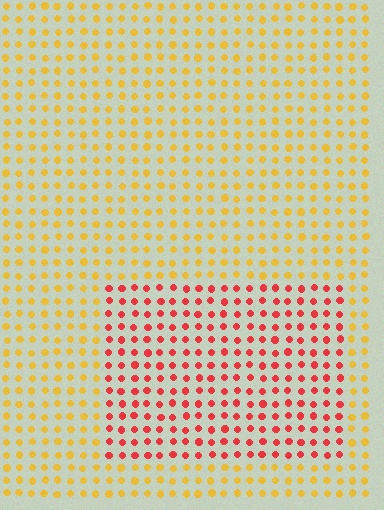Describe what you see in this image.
The image is filled with small yellow elements in a uniform arrangement. A rectangle-shaped region is visible where the elements are tinted to a slightly different hue, forming a subtle color boundary.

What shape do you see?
I see a rectangle.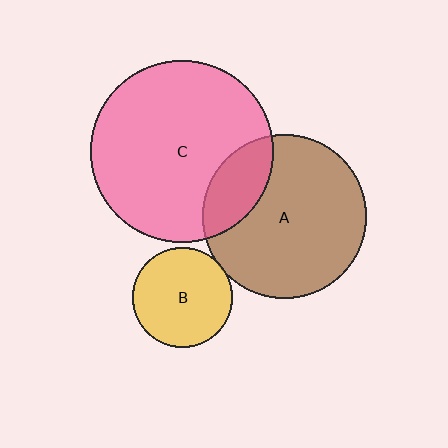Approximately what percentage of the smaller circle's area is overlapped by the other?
Approximately 20%.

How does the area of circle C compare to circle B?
Approximately 3.3 times.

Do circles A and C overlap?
Yes.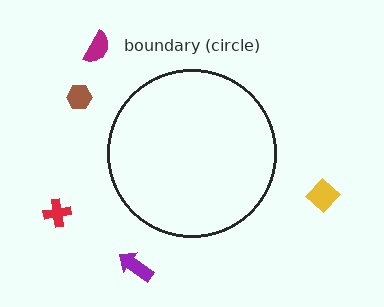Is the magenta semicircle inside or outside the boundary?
Outside.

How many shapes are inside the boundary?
0 inside, 5 outside.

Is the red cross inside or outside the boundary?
Outside.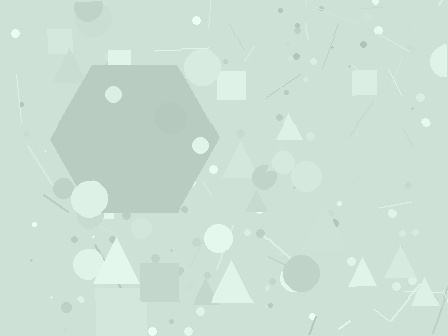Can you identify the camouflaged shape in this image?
The camouflaged shape is a hexagon.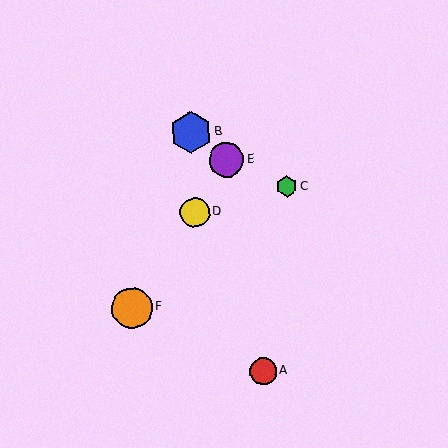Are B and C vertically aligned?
No, B is at x≈191 and C is at x≈286.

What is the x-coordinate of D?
Object D is at x≈195.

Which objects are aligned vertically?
Objects B, D are aligned vertically.